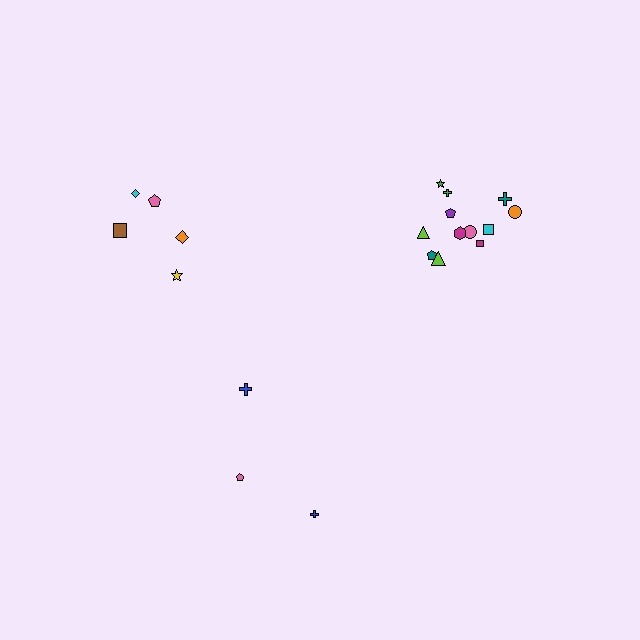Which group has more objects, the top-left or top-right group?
The top-right group.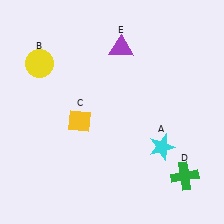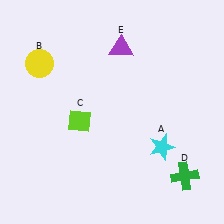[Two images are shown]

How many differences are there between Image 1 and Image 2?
There is 1 difference between the two images.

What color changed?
The diamond (C) changed from yellow in Image 1 to lime in Image 2.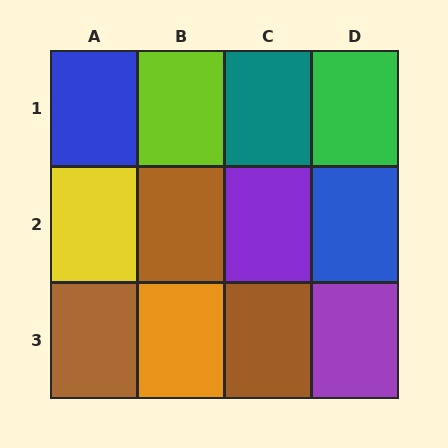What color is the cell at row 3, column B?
Orange.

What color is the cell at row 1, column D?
Green.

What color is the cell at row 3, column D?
Purple.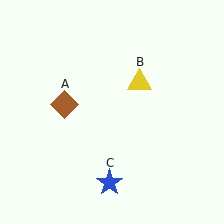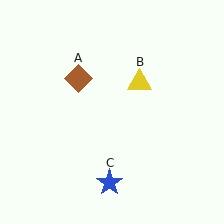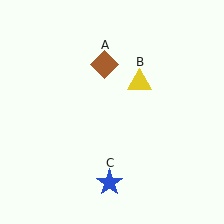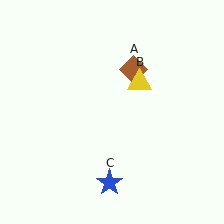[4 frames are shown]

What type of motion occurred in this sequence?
The brown diamond (object A) rotated clockwise around the center of the scene.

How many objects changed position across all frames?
1 object changed position: brown diamond (object A).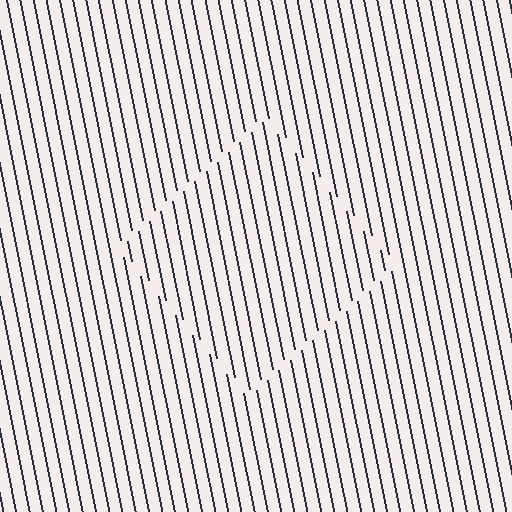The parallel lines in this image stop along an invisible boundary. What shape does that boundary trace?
An illusory square. The interior of the shape contains the same grating, shifted by half a period — the contour is defined by the phase discontinuity where line-ends from the inner and outer gratings abut.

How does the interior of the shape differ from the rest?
The interior of the shape contains the same grating, shifted by half a period — the contour is defined by the phase discontinuity where line-ends from the inner and outer gratings abut.